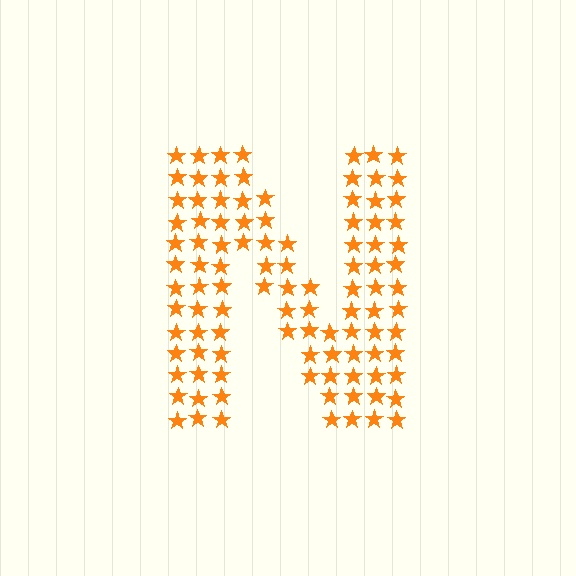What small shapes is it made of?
It is made of small stars.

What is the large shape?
The large shape is the letter N.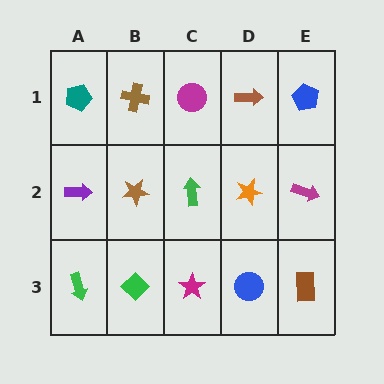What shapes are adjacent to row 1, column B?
A brown star (row 2, column B), a teal pentagon (row 1, column A), a magenta circle (row 1, column C).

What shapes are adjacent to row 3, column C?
A green arrow (row 2, column C), a green diamond (row 3, column B), a blue circle (row 3, column D).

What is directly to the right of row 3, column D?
A brown rectangle.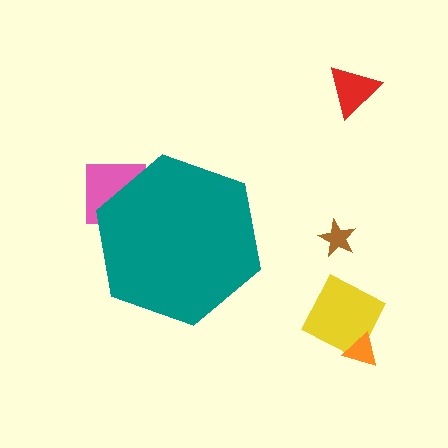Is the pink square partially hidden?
Yes, the pink square is partially hidden behind the teal hexagon.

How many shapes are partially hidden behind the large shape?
1 shape is partially hidden.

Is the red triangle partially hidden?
No, the red triangle is fully visible.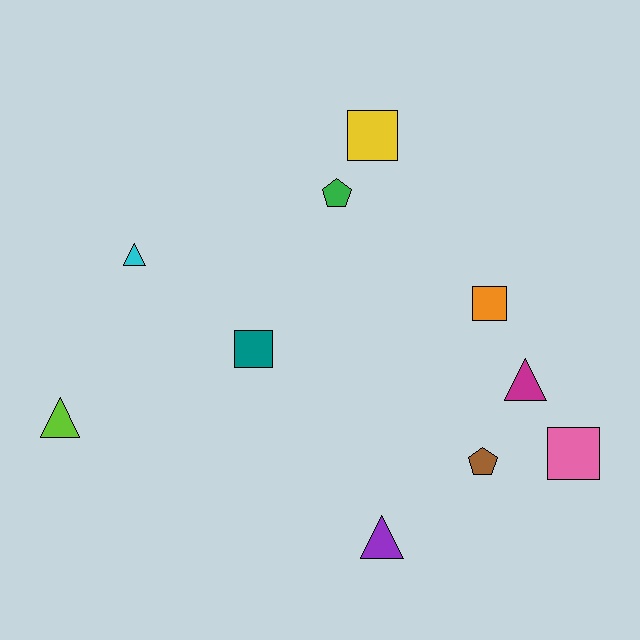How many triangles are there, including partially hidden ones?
There are 4 triangles.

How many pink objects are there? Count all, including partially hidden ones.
There is 1 pink object.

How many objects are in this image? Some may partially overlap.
There are 10 objects.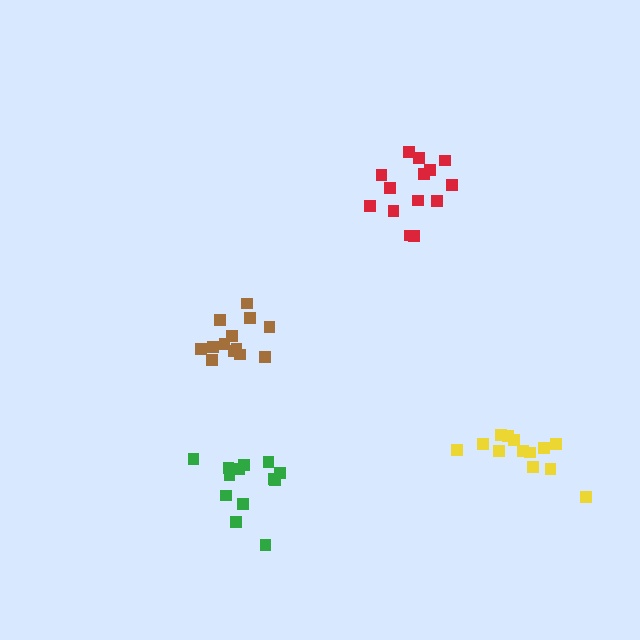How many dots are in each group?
Group 1: 14 dots, Group 2: 13 dots, Group 3: 13 dots, Group 4: 13 dots (53 total).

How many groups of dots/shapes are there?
There are 4 groups.